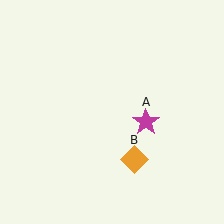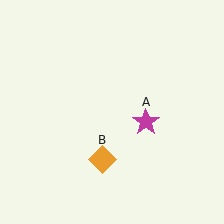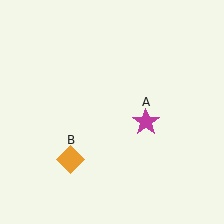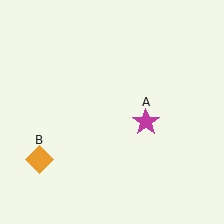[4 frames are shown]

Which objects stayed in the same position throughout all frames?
Magenta star (object A) remained stationary.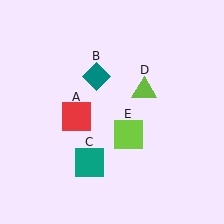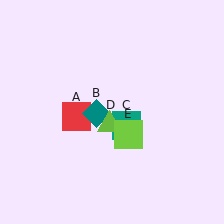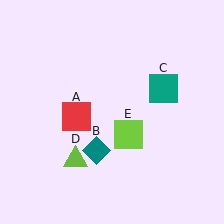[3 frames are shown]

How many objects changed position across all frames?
3 objects changed position: teal diamond (object B), teal square (object C), lime triangle (object D).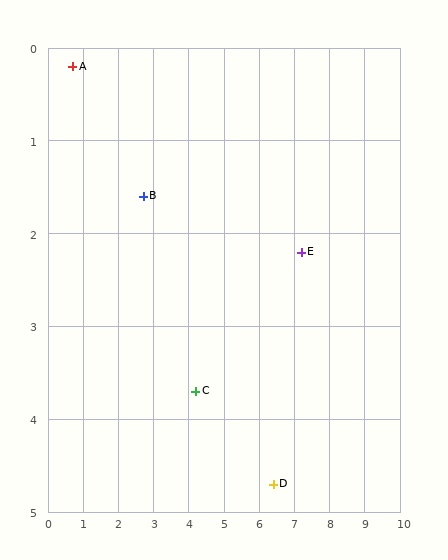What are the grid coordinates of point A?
Point A is at approximately (0.7, 0.2).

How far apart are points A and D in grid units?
Points A and D are about 7.3 grid units apart.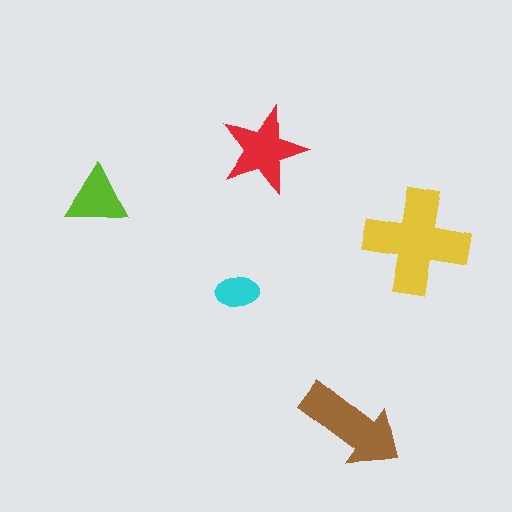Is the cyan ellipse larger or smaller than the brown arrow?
Smaller.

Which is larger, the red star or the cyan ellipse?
The red star.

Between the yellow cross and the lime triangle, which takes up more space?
The yellow cross.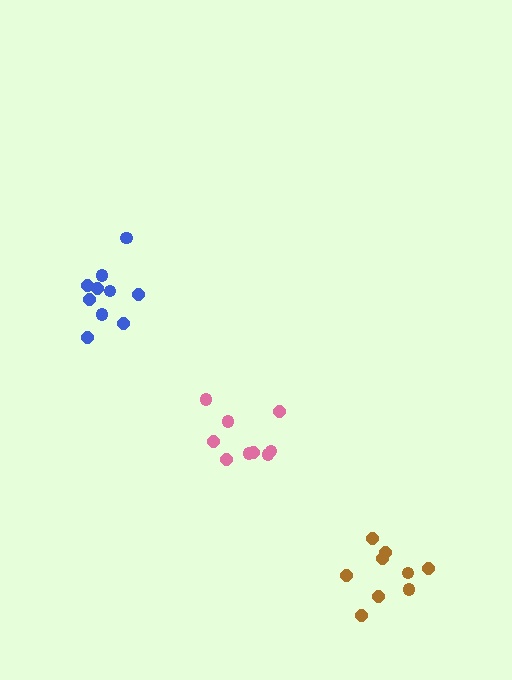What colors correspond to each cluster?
The clusters are colored: brown, blue, pink.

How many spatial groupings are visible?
There are 3 spatial groupings.